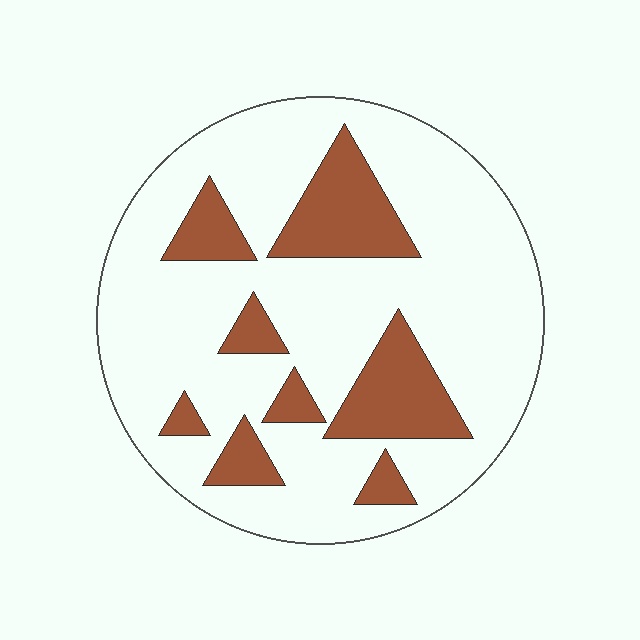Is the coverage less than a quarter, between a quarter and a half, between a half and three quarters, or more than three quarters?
Less than a quarter.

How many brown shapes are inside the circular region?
8.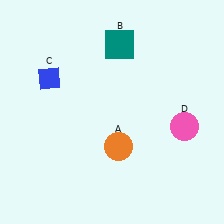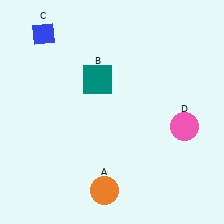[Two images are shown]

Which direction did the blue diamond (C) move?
The blue diamond (C) moved up.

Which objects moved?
The objects that moved are: the orange circle (A), the teal square (B), the blue diamond (C).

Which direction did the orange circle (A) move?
The orange circle (A) moved down.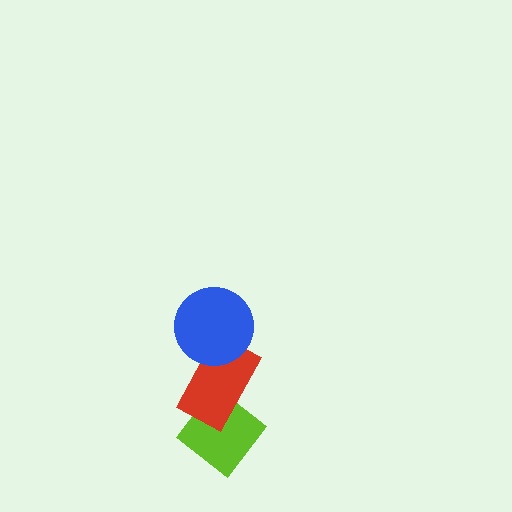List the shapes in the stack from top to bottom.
From top to bottom: the blue circle, the red rectangle, the lime diamond.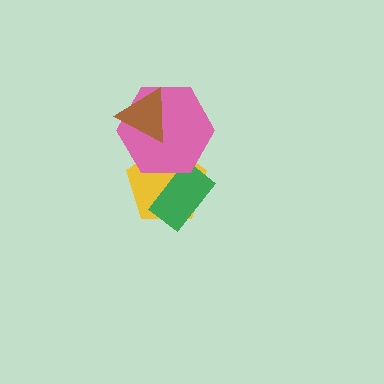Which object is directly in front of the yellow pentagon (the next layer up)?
The green rectangle is directly in front of the yellow pentagon.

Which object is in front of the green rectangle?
The pink hexagon is in front of the green rectangle.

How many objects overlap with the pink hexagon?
3 objects overlap with the pink hexagon.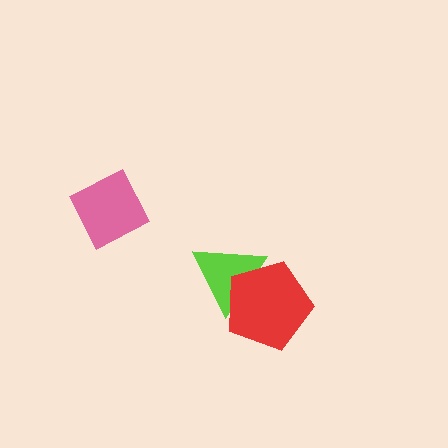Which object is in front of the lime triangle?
The red pentagon is in front of the lime triangle.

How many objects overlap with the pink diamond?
0 objects overlap with the pink diamond.